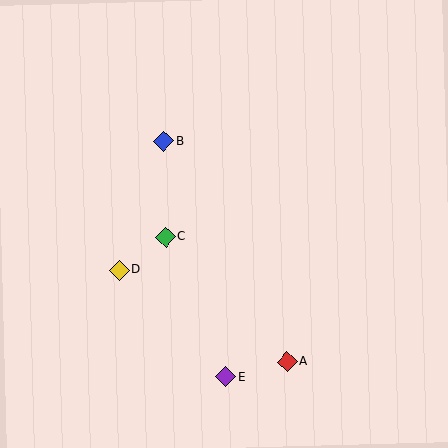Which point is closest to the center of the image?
Point C at (166, 237) is closest to the center.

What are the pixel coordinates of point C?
Point C is at (166, 237).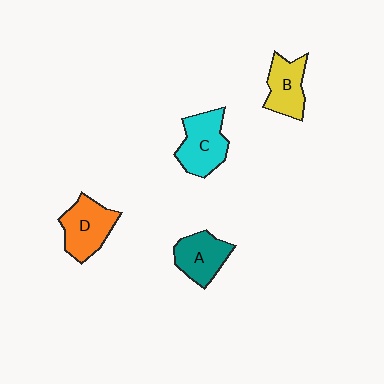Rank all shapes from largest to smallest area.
From largest to smallest: C (cyan), D (orange), A (teal), B (yellow).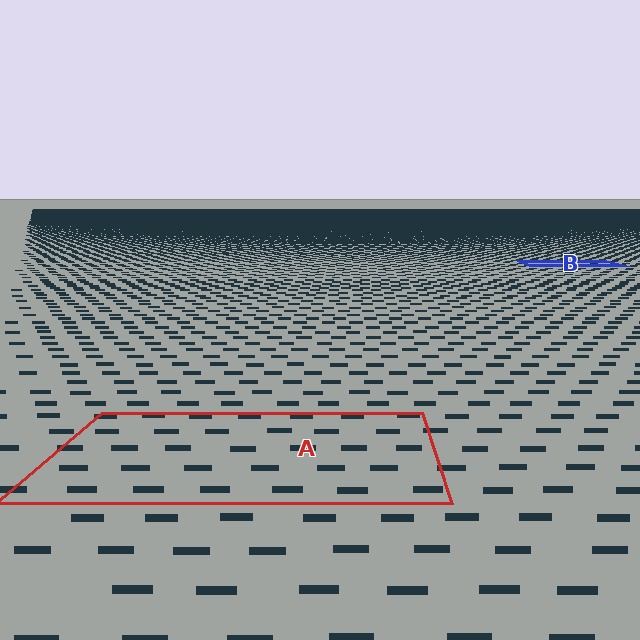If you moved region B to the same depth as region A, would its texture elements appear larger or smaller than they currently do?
They would appear larger. At a closer depth, the same texture elements are projected at a bigger on-screen size.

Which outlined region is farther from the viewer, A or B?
Region B is farther from the viewer — the texture elements inside it appear smaller and more densely packed.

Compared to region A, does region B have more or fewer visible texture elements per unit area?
Region B has more texture elements per unit area — they are packed more densely because it is farther away.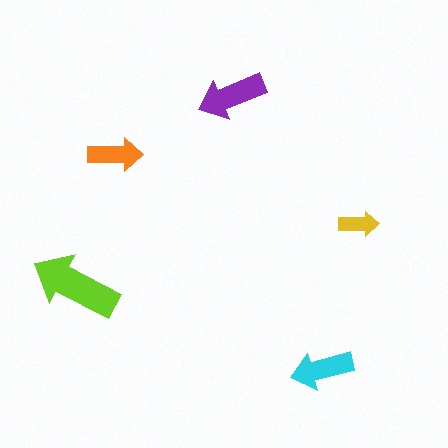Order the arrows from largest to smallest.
the lime one, the purple one, the cyan one, the orange one, the yellow one.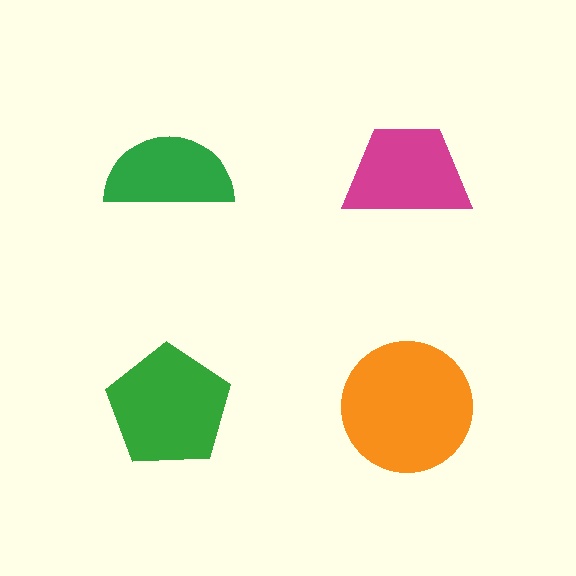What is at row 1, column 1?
A green semicircle.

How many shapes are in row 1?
2 shapes.